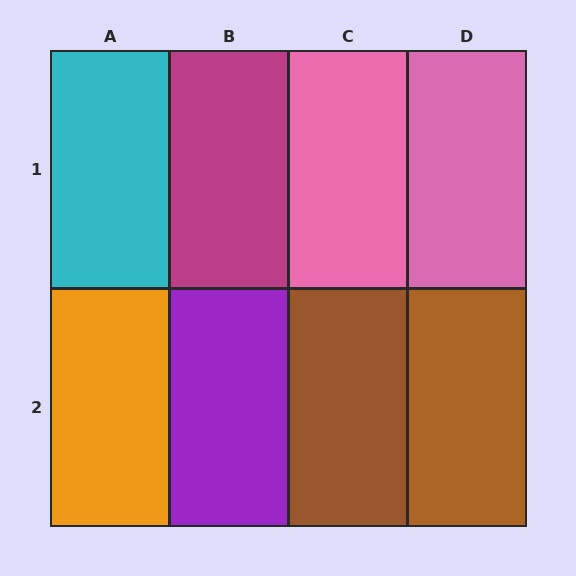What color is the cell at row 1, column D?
Pink.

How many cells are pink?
2 cells are pink.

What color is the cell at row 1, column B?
Magenta.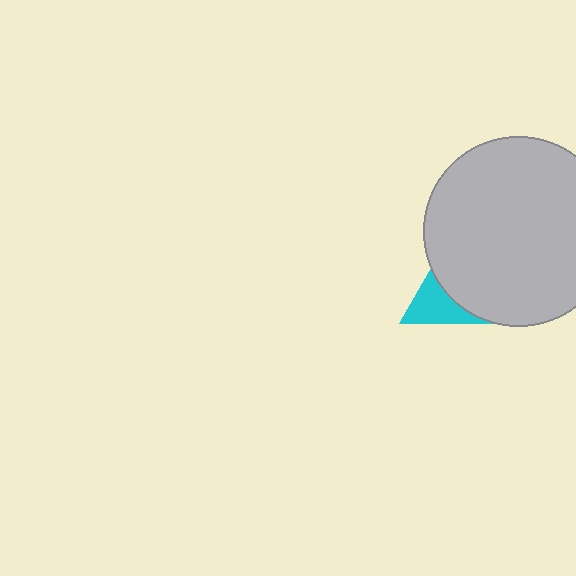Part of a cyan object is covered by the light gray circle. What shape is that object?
It is a triangle.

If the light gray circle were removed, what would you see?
You would see the complete cyan triangle.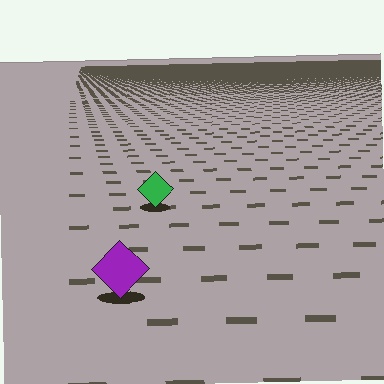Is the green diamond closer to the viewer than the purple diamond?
No. The purple diamond is closer — you can tell from the texture gradient: the ground texture is coarser near it.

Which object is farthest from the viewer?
The green diamond is farthest from the viewer. It appears smaller and the ground texture around it is denser.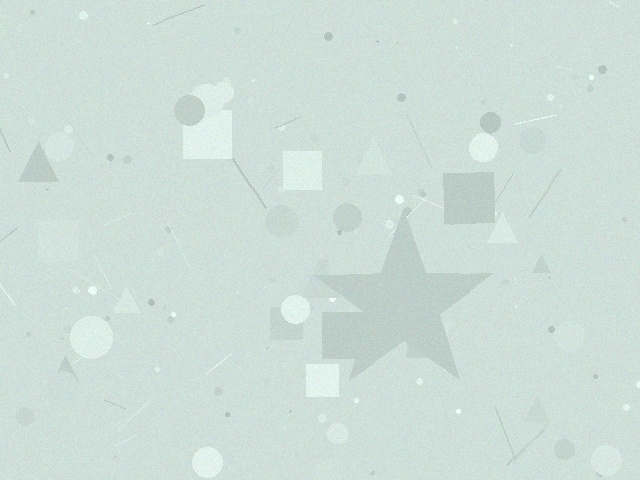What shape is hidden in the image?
A star is hidden in the image.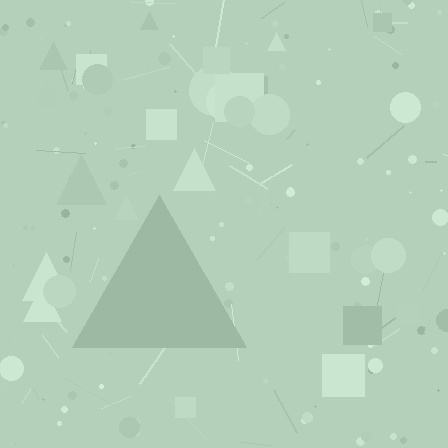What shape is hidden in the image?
A triangle is hidden in the image.